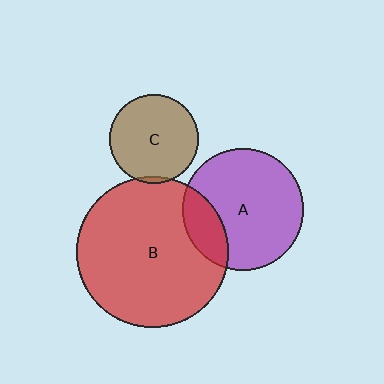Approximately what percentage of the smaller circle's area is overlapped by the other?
Approximately 5%.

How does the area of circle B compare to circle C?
Approximately 2.9 times.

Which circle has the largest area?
Circle B (red).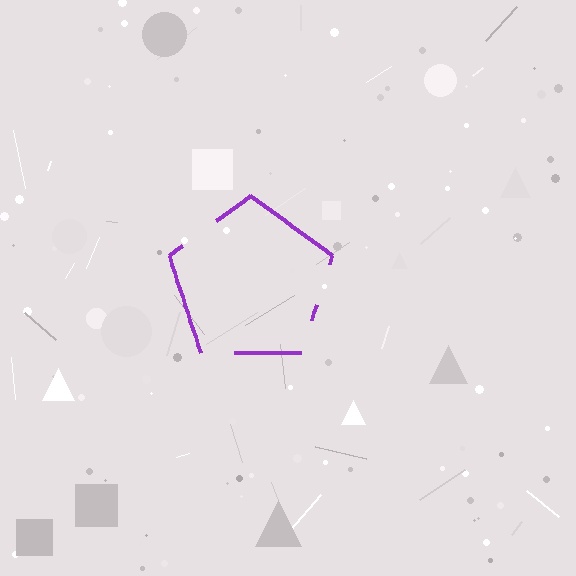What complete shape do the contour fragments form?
The contour fragments form a pentagon.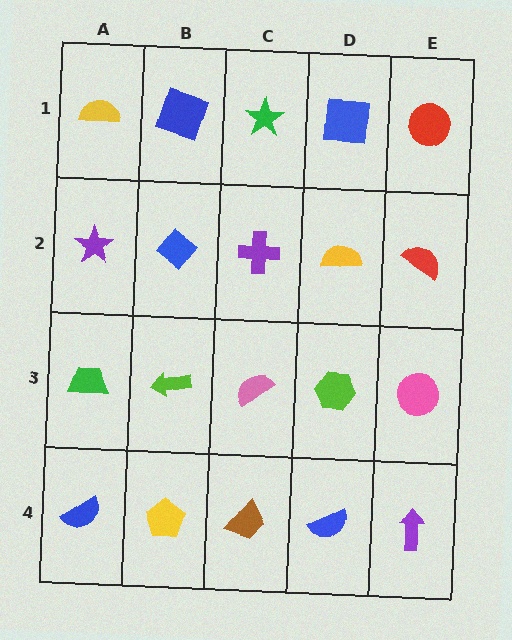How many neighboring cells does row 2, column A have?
3.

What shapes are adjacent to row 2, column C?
A green star (row 1, column C), a pink semicircle (row 3, column C), a blue diamond (row 2, column B), a yellow semicircle (row 2, column D).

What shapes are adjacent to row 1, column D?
A yellow semicircle (row 2, column D), a green star (row 1, column C), a red circle (row 1, column E).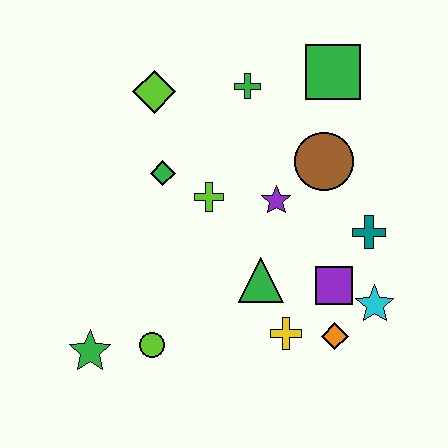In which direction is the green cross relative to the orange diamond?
The green cross is above the orange diamond.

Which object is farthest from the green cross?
The green star is farthest from the green cross.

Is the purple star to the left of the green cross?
No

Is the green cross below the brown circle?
No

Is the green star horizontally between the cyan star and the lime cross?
No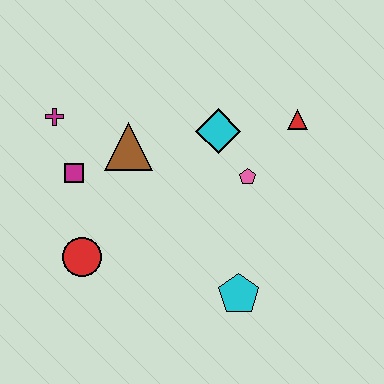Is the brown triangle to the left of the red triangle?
Yes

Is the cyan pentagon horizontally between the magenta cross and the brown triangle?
No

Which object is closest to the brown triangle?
The magenta square is closest to the brown triangle.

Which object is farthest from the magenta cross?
The cyan pentagon is farthest from the magenta cross.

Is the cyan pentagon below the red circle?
Yes